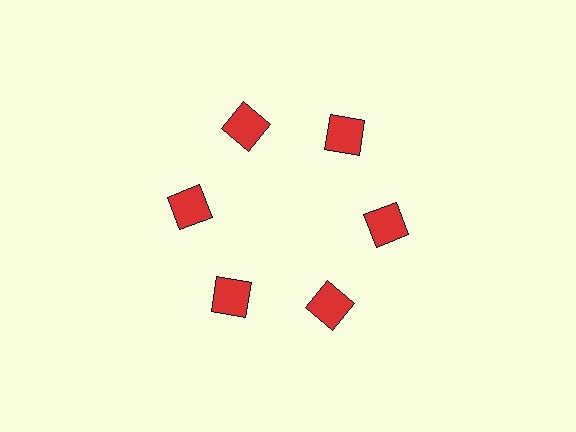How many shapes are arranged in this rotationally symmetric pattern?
There are 6 shapes, arranged in 6 groups of 1.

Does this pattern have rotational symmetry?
Yes, this pattern has 6-fold rotational symmetry. It looks the same after rotating 60 degrees around the center.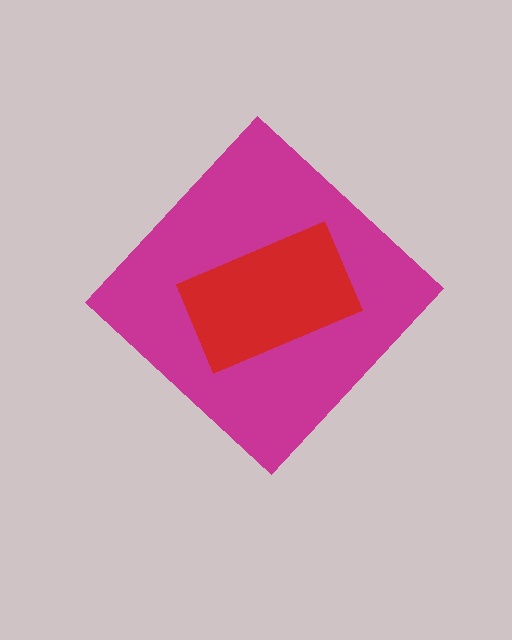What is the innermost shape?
The red rectangle.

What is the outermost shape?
The magenta diamond.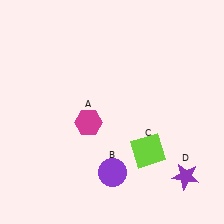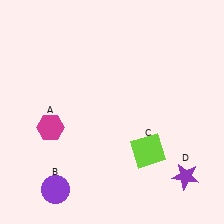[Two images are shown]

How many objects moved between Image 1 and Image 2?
2 objects moved between the two images.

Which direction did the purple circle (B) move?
The purple circle (B) moved left.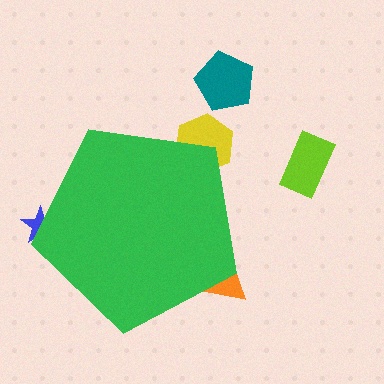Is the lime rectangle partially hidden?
No, the lime rectangle is fully visible.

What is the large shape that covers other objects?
A green pentagon.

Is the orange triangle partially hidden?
Yes, the orange triangle is partially hidden behind the green pentagon.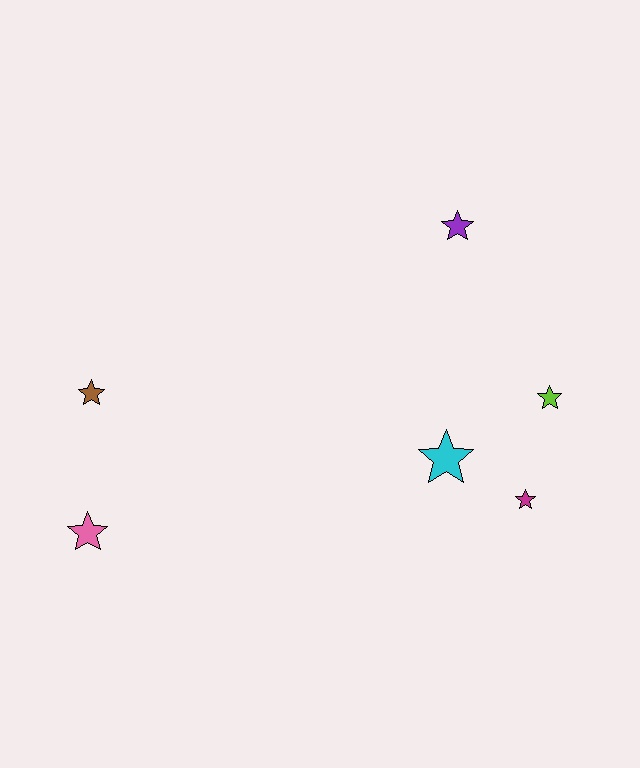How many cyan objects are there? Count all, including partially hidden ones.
There is 1 cyan object.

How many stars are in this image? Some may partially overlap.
There are 6 stars.